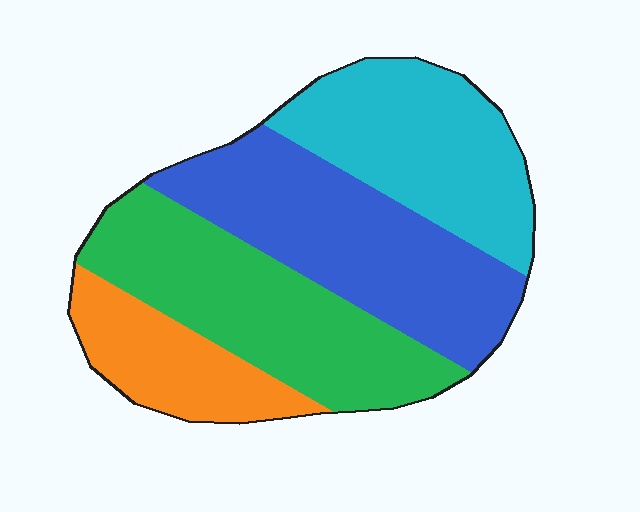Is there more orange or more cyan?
Cyan.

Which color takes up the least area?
Orange, at roughly 15%.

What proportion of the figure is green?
Green covers 29% of the figure.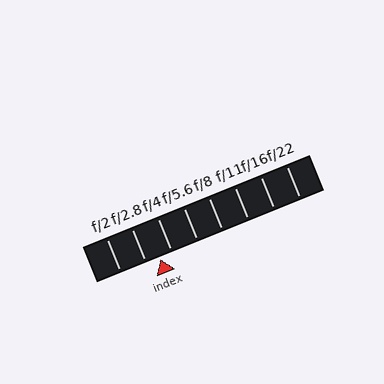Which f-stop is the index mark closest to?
The index mark is closest to f/4.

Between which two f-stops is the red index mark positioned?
The index mark is between f/2.8 and f/4.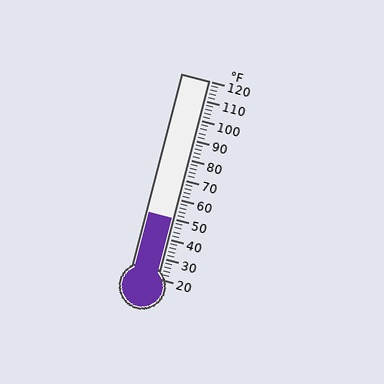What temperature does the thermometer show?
The thermometer shows approximately 50°F.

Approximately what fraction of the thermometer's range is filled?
The thermometer is filled to approximately 30% of its range.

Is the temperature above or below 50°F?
The temperature is at 50°F.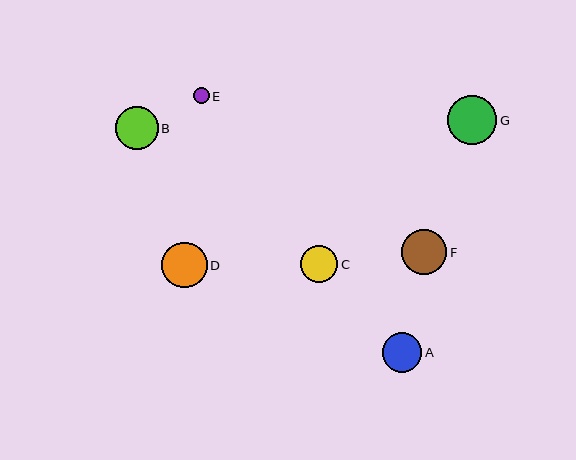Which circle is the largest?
Circle G is the largest with a size of approximately 49 pixels.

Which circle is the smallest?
Circle E is the smallest with a size of approximately 16 pixels.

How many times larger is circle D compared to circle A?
Circle D is approximately 1.2 times the size of circle A.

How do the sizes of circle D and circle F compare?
Circle D and circle F are approximately the same size.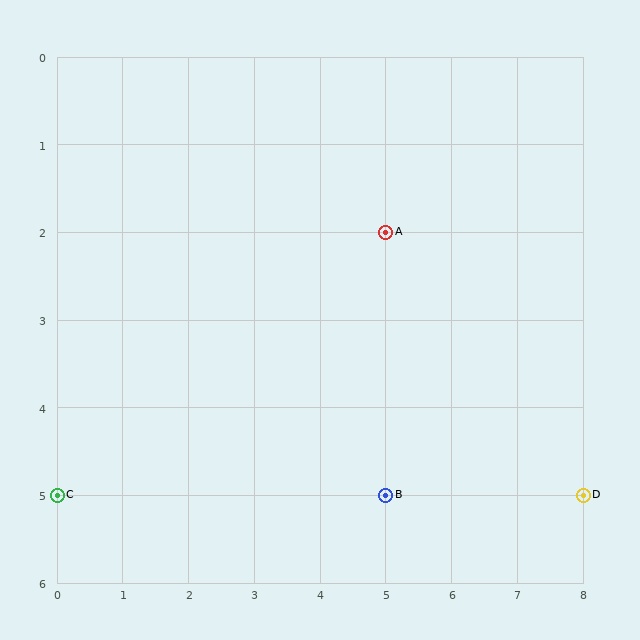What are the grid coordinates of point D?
Point D is at grid coordinates (8, 5).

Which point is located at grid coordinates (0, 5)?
Point C is at (0, 5).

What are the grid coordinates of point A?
Point A is at grid coordinates (5, 2).